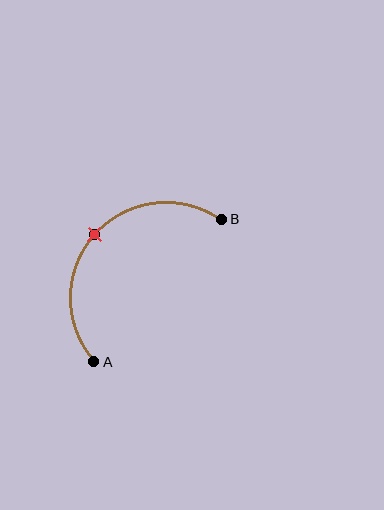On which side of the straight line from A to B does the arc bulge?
The arc bulges above and to the left of the straight line connecting A and B.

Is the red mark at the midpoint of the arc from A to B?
Yes. The red mark lies on the arc at equal arc-length from both A and B — it is the arc midpoint.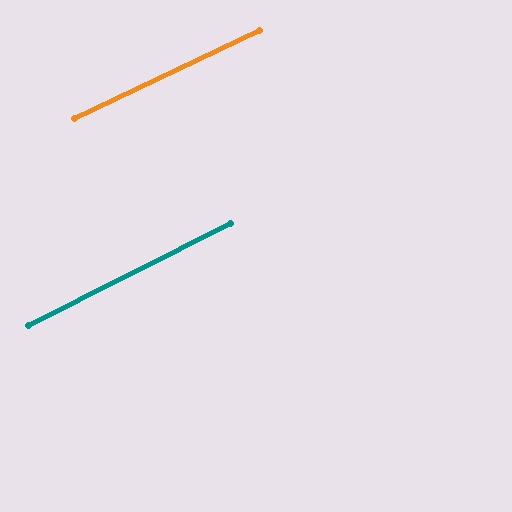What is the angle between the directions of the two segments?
Approximately 1 degree.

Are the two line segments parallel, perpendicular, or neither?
Parallel — their directions differ by only 1.5°.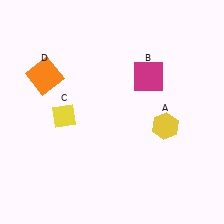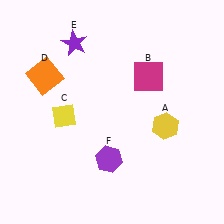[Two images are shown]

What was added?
A purple star (E), a purple hexagon (F) were added in Image 2.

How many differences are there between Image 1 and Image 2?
There are 2 differences between the two images.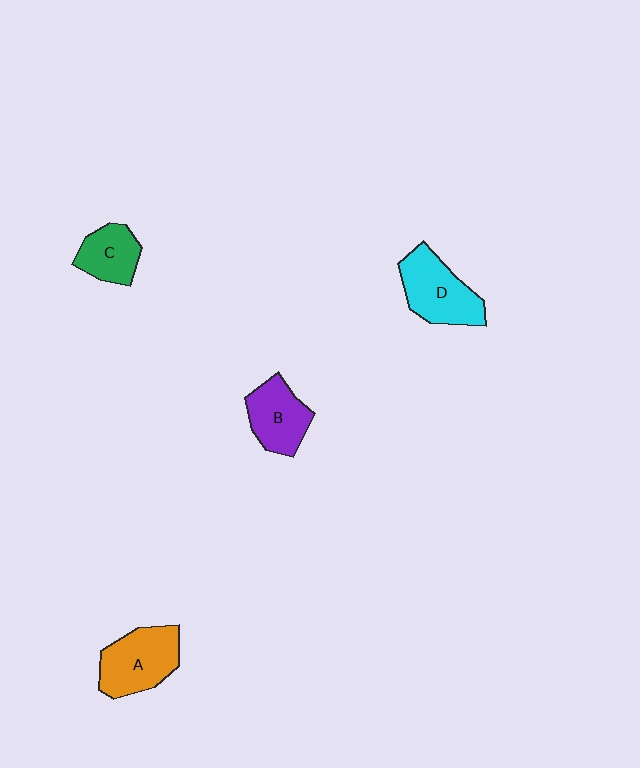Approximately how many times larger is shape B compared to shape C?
Approximately 1.2 times.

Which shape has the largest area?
Shape D (cyan).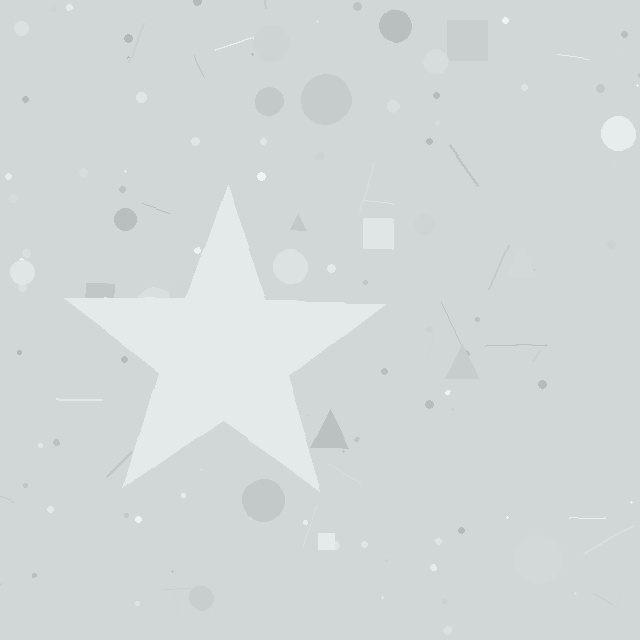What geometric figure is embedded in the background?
A star is embedded in the background.